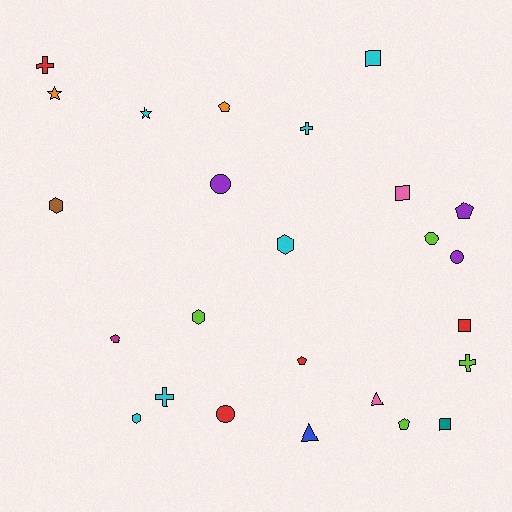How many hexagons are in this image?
There are 4 hexagons.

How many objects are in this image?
There are 25 objects.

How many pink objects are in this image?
There are 2 pink objects.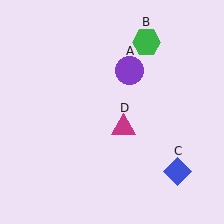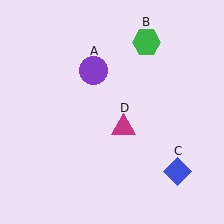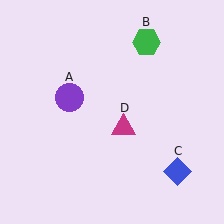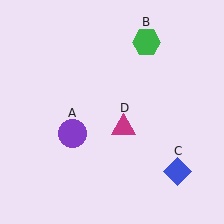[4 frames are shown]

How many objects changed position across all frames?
1 object changed position: purple circle (object A).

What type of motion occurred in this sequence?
The purple circle (object A) rotated counterclockwise around the center of the scene.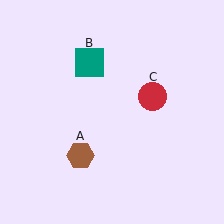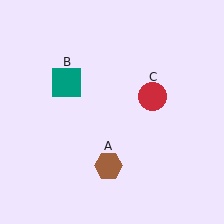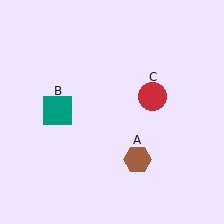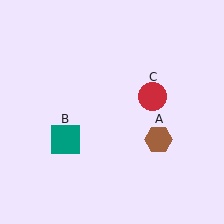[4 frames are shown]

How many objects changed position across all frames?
2 objects changed position: brown hexagon (object A), teal square (object B).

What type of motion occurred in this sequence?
The brown hexagon (object A), teal square (object B) rotated counterclockwise around the center of the scene.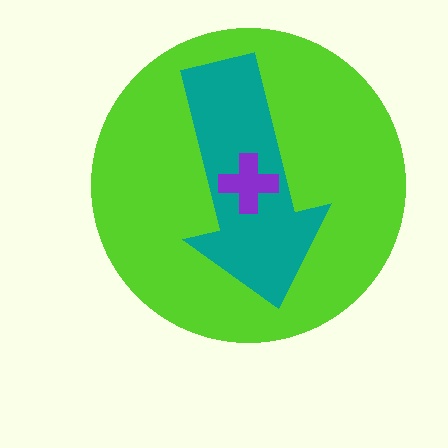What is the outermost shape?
The lime circle.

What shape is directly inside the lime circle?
The teal arrow.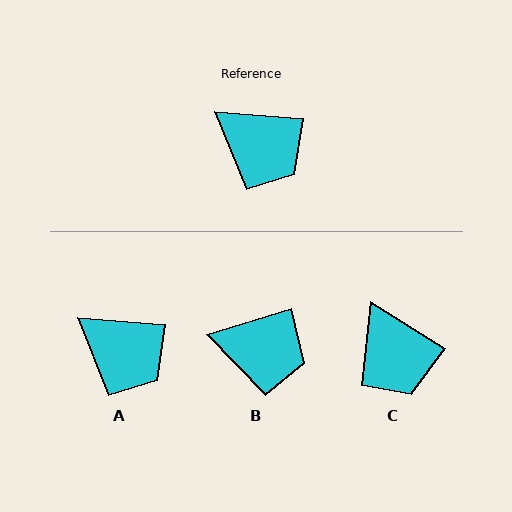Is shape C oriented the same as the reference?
No, it is off by about 28 degrees.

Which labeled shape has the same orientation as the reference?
A.